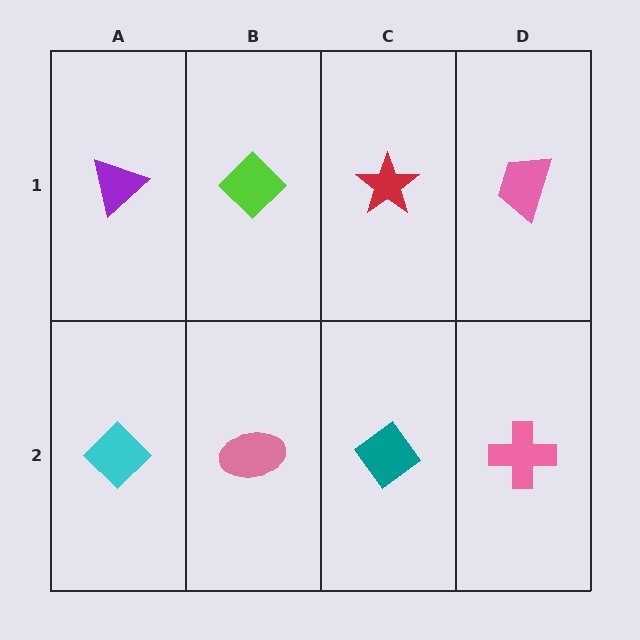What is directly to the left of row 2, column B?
A cyan diamond.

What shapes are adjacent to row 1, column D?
A pink cross (row 2, column D), a red star (row 1, column C).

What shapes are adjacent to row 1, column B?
A pink ellipse (row 2, column B), a purple triangle (row 1, column A), a red star (row 1, column C).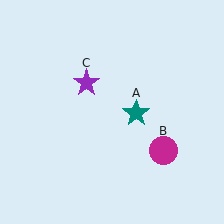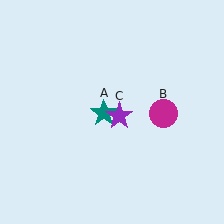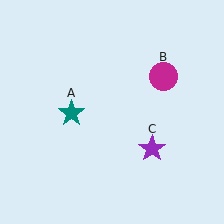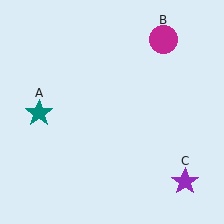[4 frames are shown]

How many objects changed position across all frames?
3 objects changed position: teal star (object A), magenta circle (object B), purple star (object C).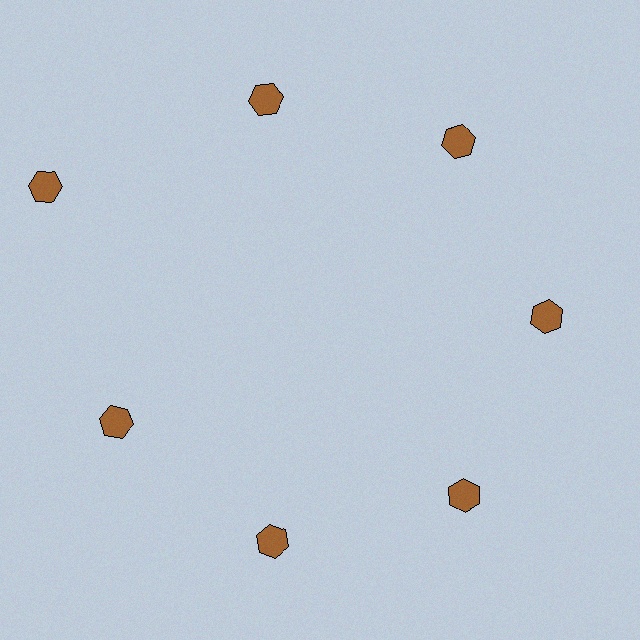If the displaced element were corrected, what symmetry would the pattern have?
It would have 7-fold rotational symmetry — the pattern would map onto itself every 51 degrees.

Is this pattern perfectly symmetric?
No. The 7 brown hexagons are arranged in a ring, but one element near the 10 o'clock position is pushed outward from the center, breaking the 7-fold rotational symmetry.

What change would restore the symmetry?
The symmetry would be restored by moving it inward, back onto the ring so that all 7 hexagons sit at equal angles and equal distance from the center.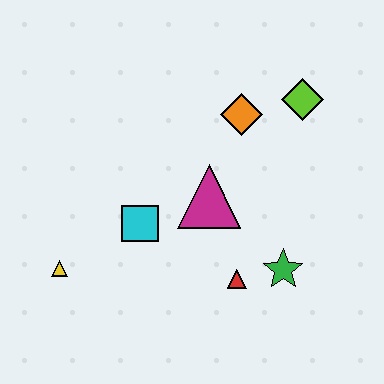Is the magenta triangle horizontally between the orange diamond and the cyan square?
Yes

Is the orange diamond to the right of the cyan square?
Yes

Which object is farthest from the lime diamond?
The yellow triangle is farthest from the lime diamond.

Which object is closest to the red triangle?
The green star is closest to the red triangle.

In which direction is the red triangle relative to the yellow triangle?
The red triangle is to the right of the yellow triangle.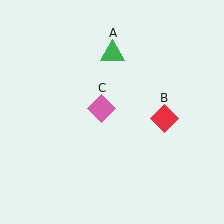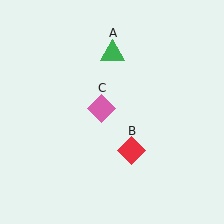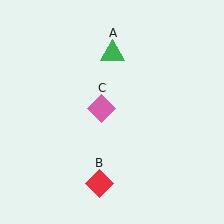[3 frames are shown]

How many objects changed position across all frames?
1 object changed position: red diamond (object B).